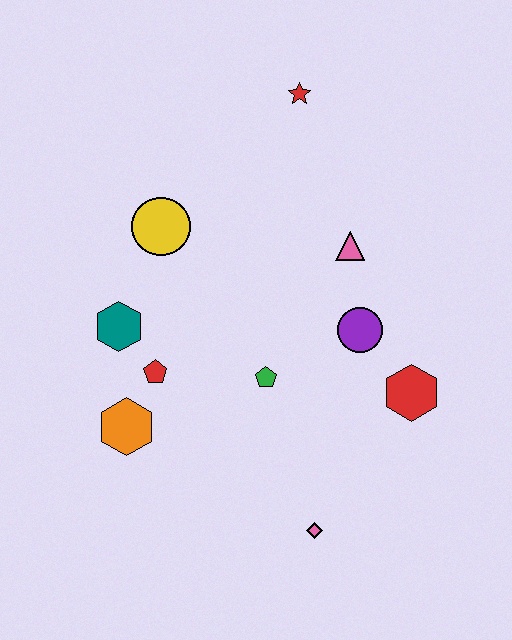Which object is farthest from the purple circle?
The orange hexagon is farthest from the purple circle.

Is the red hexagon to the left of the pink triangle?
No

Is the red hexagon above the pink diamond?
Yes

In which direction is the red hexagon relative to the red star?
The red hexagon is below the red star.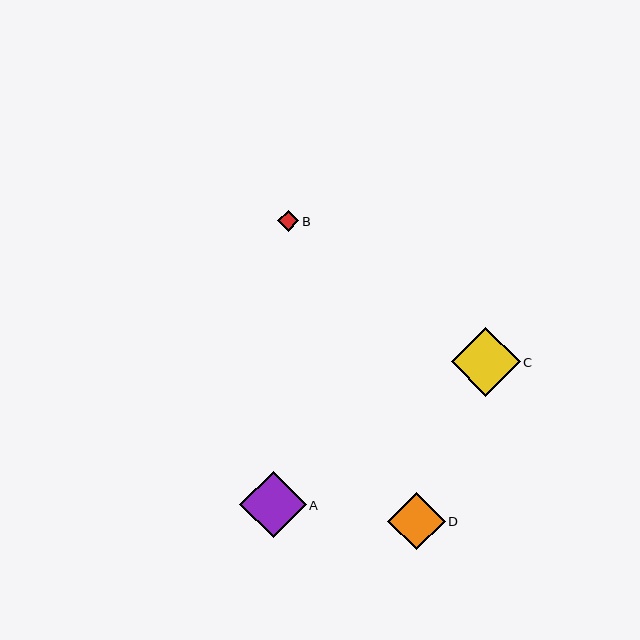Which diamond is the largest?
Diamond C is the largest with a size of approximately 69 pixels.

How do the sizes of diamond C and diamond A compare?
Diamond C and diamond A are approximately the same size.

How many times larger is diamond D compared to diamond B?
Diamond D is approximately 2.7 times the size of diamond B.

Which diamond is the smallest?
Diamond B is the smallest with a size of approximately 21 pixels.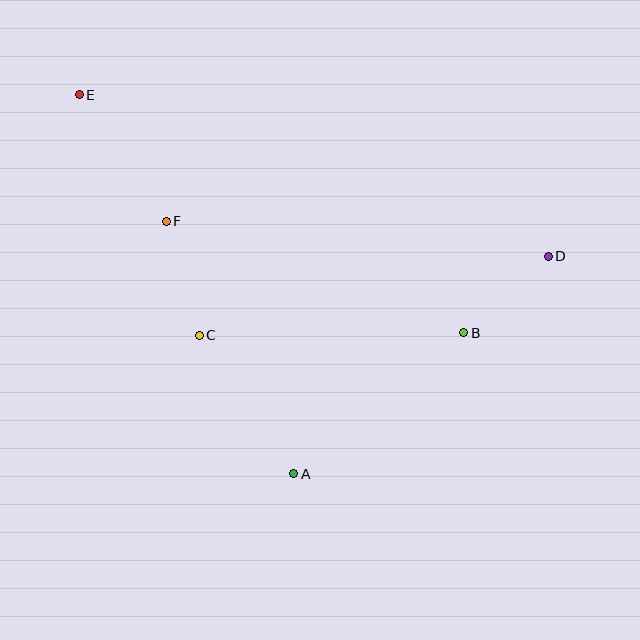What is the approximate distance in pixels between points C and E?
The distance between C and E is approximately 269 pixels.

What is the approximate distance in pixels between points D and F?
The distance between D and F is approximately 384 pixels.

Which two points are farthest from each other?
Points D and E are farthest from each other.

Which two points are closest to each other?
Points B and D are closest to each other.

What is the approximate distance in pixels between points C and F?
The distance between C and F is approximately 119 pixels.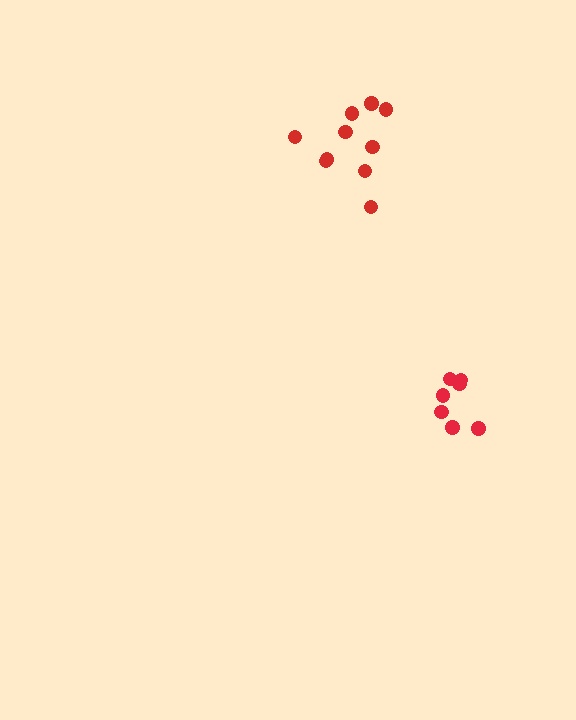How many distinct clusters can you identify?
There are 2 distinct clusters.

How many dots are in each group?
Group 1: 10 dots, Group 2: 7 dots (17 total).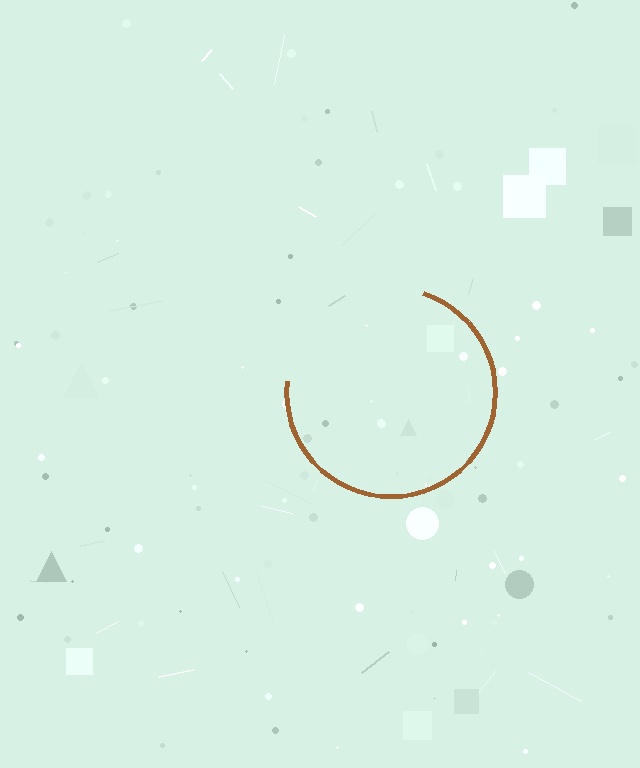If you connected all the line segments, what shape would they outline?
They would outline a circle.